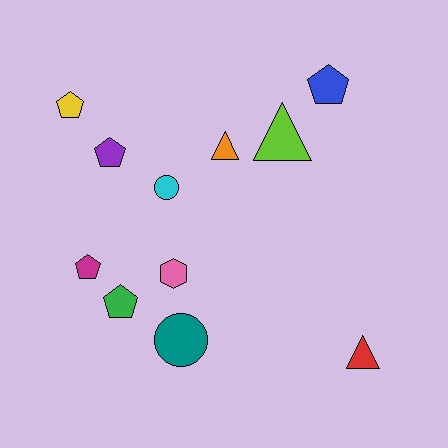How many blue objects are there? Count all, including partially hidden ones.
There is 1 blue object.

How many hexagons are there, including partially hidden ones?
There is 1 hexagon.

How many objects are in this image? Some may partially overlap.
There are 11 objects.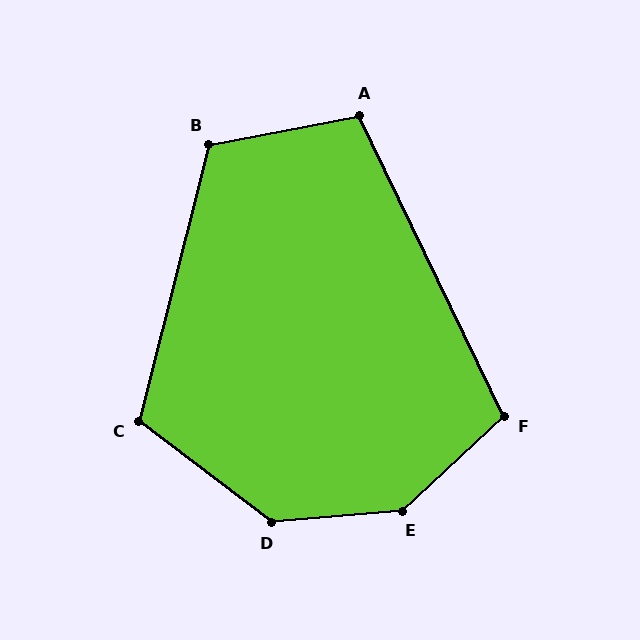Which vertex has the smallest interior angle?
A, at approximately 105 degrees.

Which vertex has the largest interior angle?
E, at approximately 142 degrees.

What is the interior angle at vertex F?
Approximately 107 degrees (obtuse).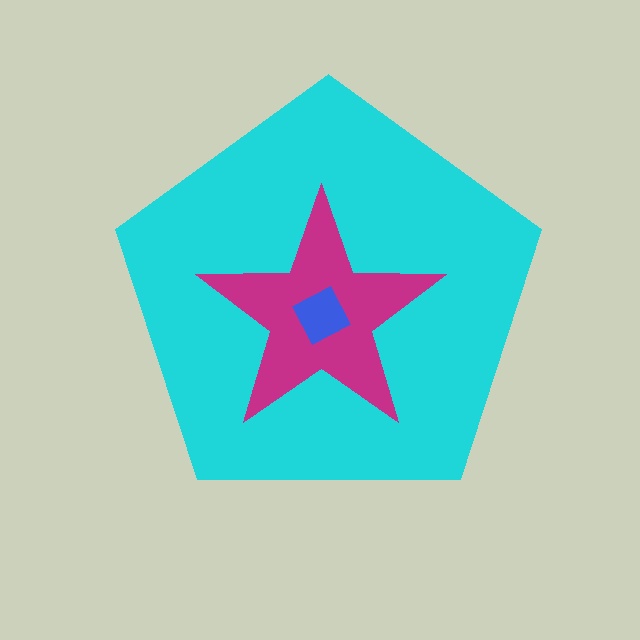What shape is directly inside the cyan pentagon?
The magenta star.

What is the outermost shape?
The cyan pentagon.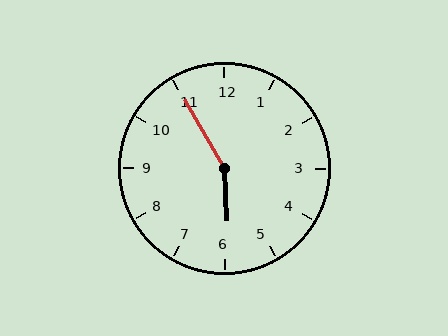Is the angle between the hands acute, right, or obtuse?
It is obtuse.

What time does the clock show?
5:55.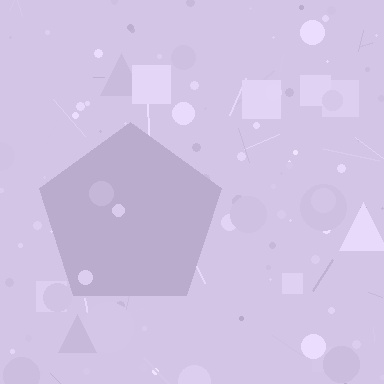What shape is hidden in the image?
A pentagon is hidden in the image.